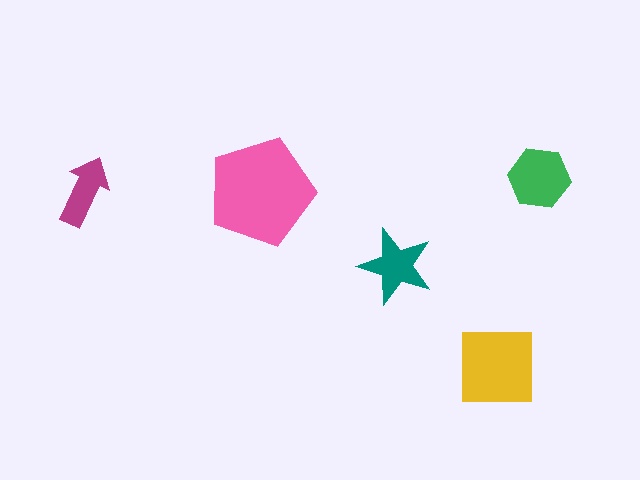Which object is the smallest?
The magenta arrow.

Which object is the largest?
The pink pentagon.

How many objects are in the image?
There are 5 objects in the image.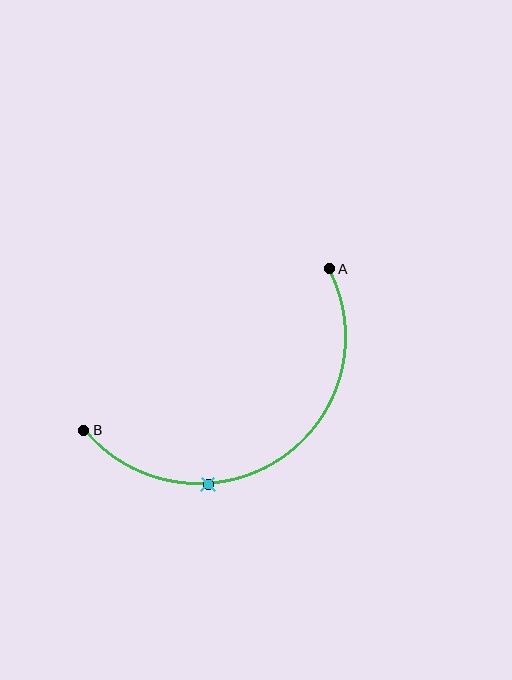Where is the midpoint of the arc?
The arc midpoint is the point on the curve farthest from the straight line joining A and B. It sits below that line.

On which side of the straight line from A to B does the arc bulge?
The arc bulges below the straight line connecting A and B.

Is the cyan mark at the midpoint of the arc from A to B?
No. The cyan mark lies on the arc but is closer to endpoint B. The arc midpoint would be at the point on the curve equidistant along the arc from both A and B.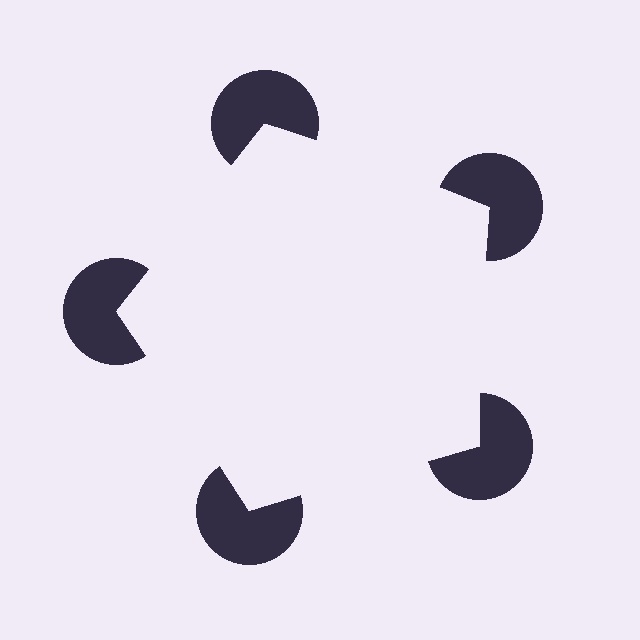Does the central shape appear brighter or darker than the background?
It typically appears slightly brighter than the background, even though no actual brightness change is drawn.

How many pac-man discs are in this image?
There are 5 — one at each vertex of the illusory pentagon.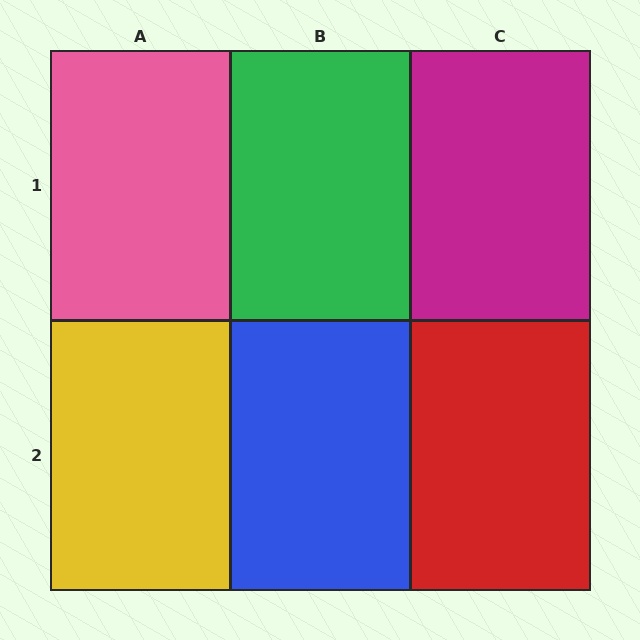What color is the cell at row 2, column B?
Blue.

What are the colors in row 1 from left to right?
Pink, green, magenta.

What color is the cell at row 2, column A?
Yellow.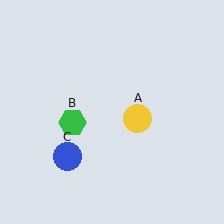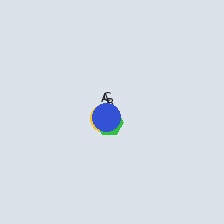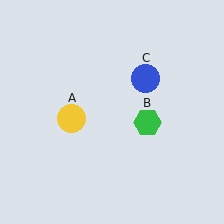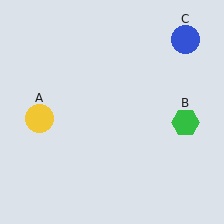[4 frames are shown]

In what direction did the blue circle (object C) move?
The blue circle (object C) moved up and to the right.